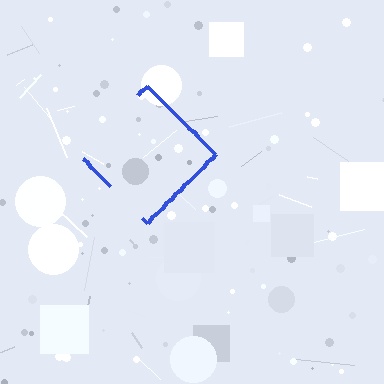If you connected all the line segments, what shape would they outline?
They would outline a diamond.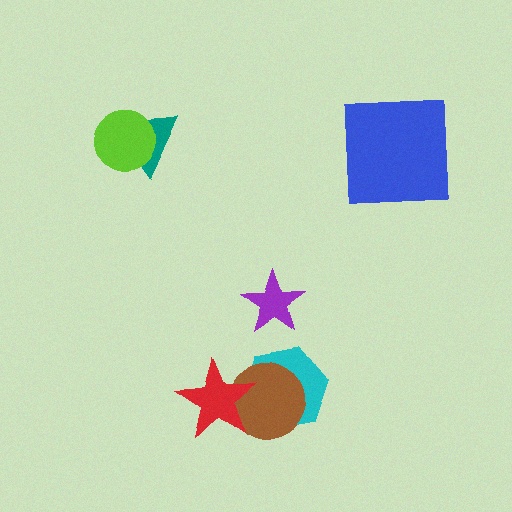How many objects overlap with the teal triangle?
1 object overlaps with the teal triangle.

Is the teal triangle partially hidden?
Yes, it is partially covered by another shape.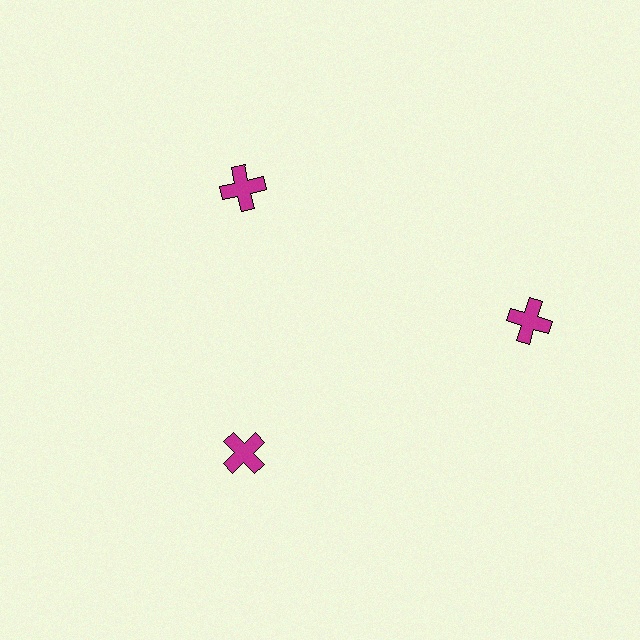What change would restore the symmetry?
The symmetry would be restored by moving it inward, back onto the ring so that all 3 crosses sit at equal angles and equal distance from the center.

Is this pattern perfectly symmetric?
No. The 3 magenta crosses are arranged in a ring, but one element near the 3 o'clock position is pushed outward from the center, breaking the 3-fold rotational symmetry.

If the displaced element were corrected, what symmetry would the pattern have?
It would have 3-fold rotational symmetry — the pattern would map onto itself every 120 degrees.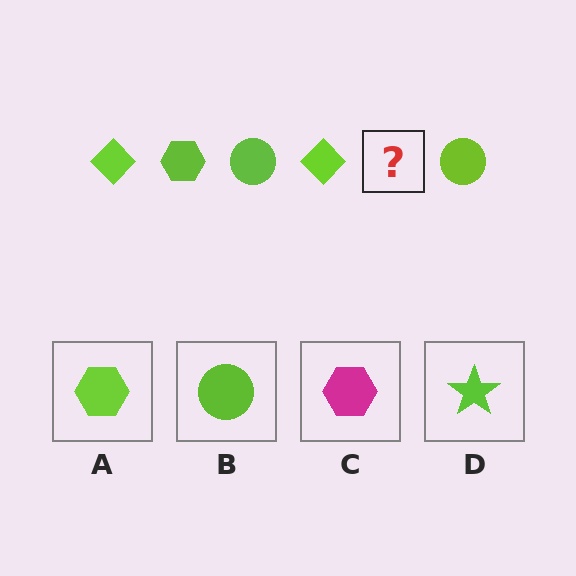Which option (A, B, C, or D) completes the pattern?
A.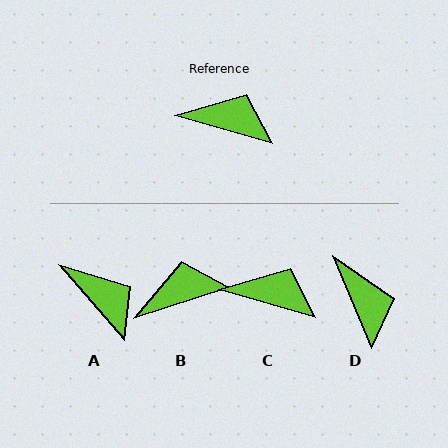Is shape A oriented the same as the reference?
No, it is off by about 34 degrees.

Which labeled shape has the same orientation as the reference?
C.